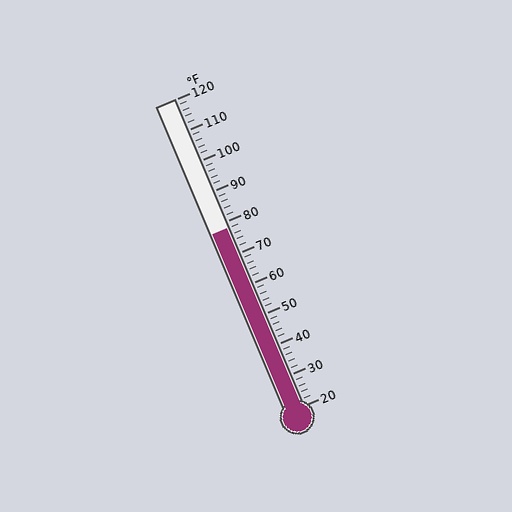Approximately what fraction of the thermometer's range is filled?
The thermometer is filled to approximately 60% of its range.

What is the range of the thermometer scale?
The thermometer scale ranges from 20°F to 120°F.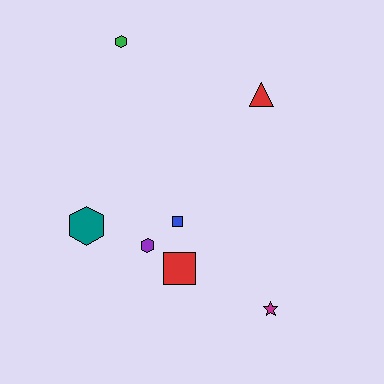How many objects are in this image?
There are 7 objects.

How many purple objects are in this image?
There is 1 purple object.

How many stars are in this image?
There is 1 star.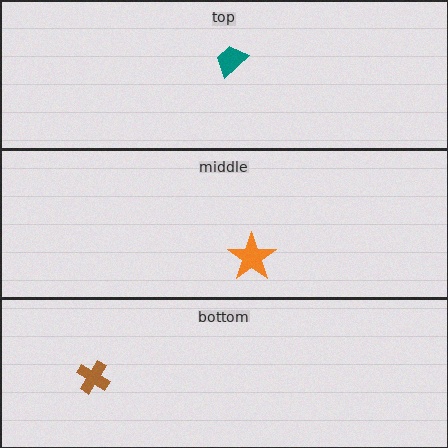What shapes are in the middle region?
The orange star.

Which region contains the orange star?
The middle region.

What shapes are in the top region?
The teal trapezoid.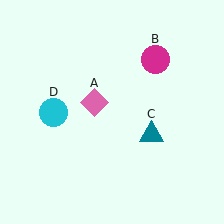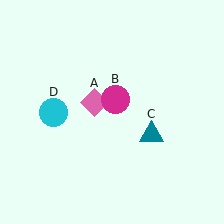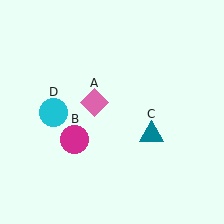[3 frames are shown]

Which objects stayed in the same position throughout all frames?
Pink diamond (object A) and teal triangle (object C) and cyan circle (object D) remained stationary.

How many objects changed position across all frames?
1 object changed position: magenta circle (object B).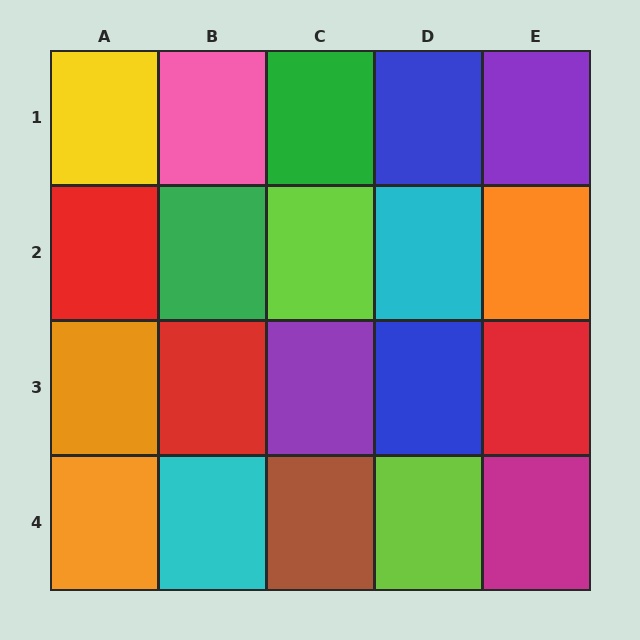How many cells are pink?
1 cell is pink.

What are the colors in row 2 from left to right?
Red, green, lime, cyan, orange.